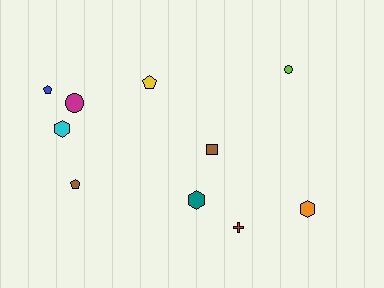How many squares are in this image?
There is 1 square.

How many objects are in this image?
There are 10 objects.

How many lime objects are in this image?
There is 1 lime object.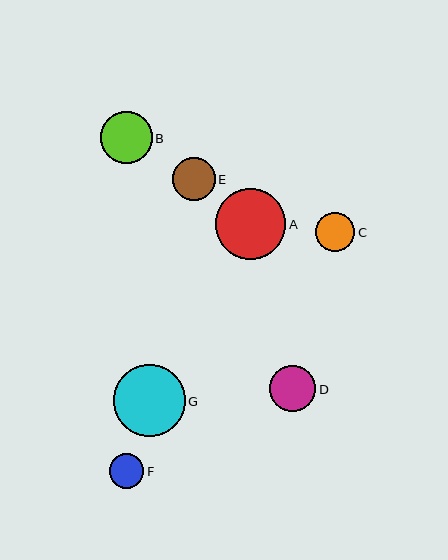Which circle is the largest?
Circle G is the largest with a size of approximately 72 pixels.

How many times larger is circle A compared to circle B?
Circle A is approximately 1.4 times the size of circle B.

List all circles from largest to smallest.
From largest to smallest: G, A, B, D, E, C, F.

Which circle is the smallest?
Circle F is the smallest with a size of approximately 35 pixels.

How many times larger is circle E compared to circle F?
Circle E is approximately 1.2 times the size of circle F.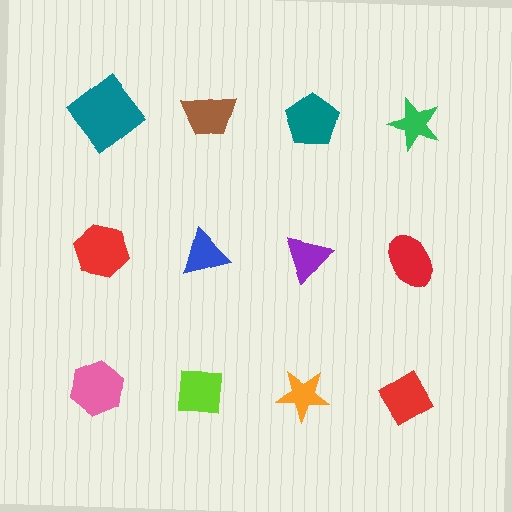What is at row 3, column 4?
A red diamond.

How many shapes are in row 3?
4 shapes.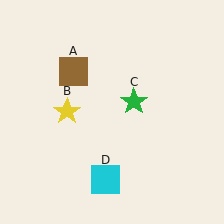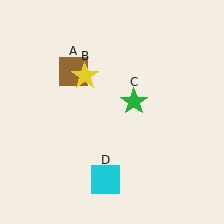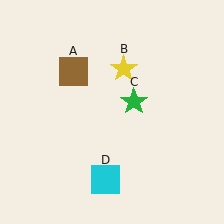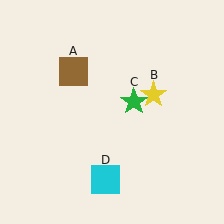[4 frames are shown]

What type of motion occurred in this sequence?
The yellow star (object B) rotated clockwise around the center of the scene.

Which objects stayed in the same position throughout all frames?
Brown square (object A) and green star (object C) and cyan square (object D) remained stationary.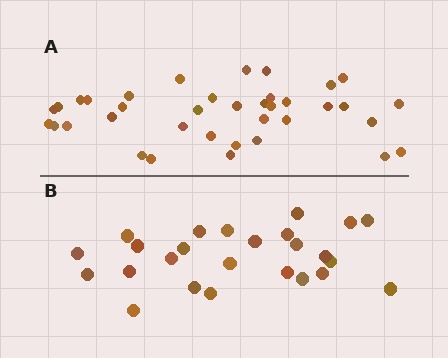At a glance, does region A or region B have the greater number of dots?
Region A (the top region) has more dots.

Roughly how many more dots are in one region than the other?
Region A has roughly 12 or so more dots than region B.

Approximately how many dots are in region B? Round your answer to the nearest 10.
About 20 dots. (The exact count is 25, which rounds to 20.)